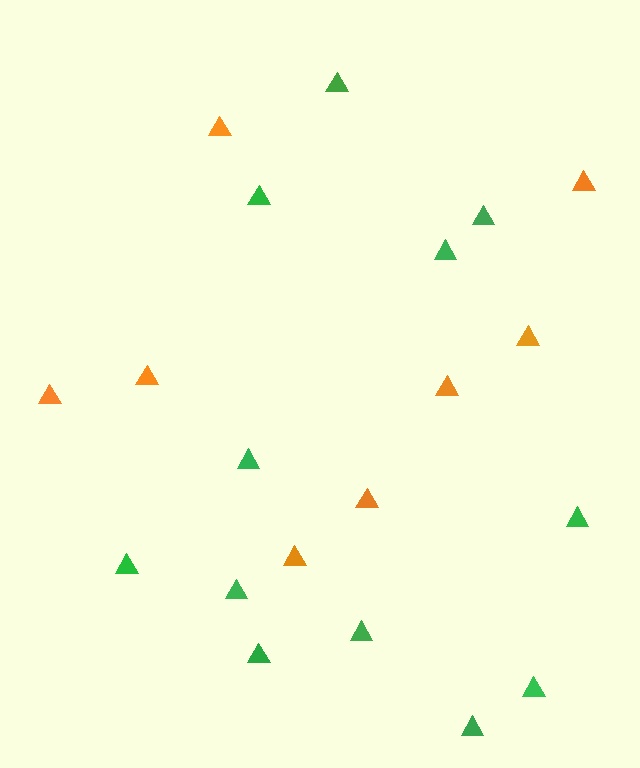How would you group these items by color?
There are 2 groups: one group of orange triangles (8) and one group of green triangles (12).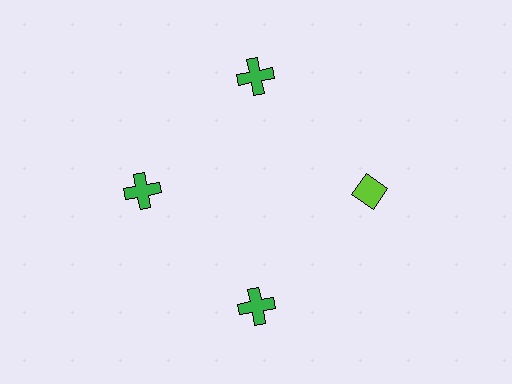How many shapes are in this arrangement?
There are 4 shapes arranged in a ring pattern.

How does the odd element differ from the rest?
It differs in both color (lime instead of green) and shape (diamond instead of cross).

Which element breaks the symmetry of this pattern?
The lime diamond at roughly the 3 o'clock position breaks the symmetry. All other shapes are green crosses.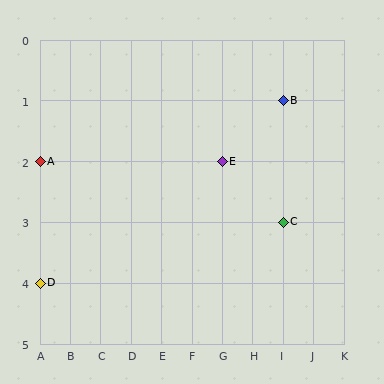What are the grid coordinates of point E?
Point E is at grid coordinates (G, 2).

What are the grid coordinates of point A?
Point A is at grid coordinates (A, 2).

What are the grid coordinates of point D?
Point D is at grid coordinates (A, 4).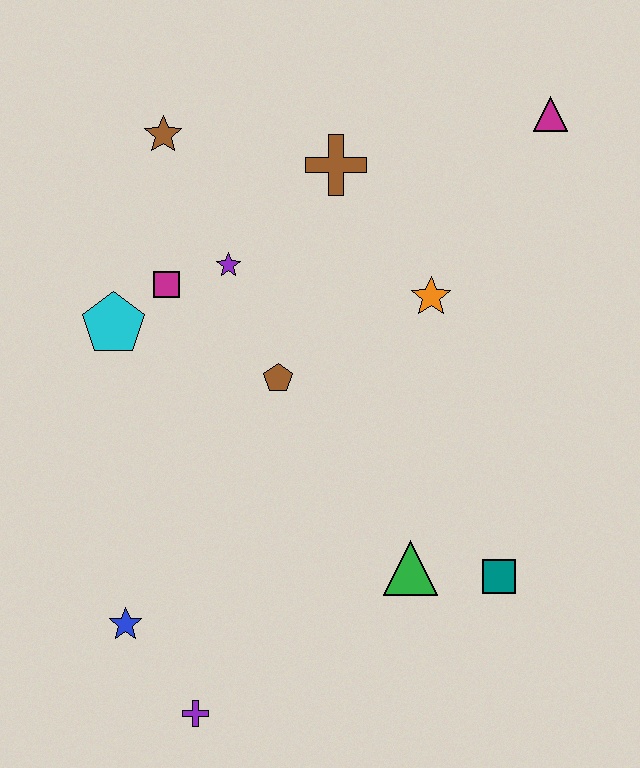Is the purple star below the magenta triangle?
Yes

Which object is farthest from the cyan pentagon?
The magenta triangle is farthest from the cyan pentagon.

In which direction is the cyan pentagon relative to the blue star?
The cyan pentagon is above the blue star.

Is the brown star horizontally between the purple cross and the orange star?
No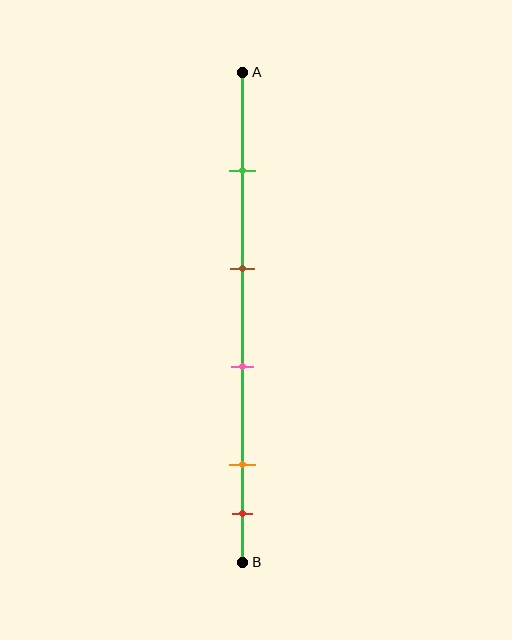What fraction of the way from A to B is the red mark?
The red mark is approximately 90% (0.9) of the way from A to B.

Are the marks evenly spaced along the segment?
No, the marks are not evenly spaced.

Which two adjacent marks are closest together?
The orange and red marks are the closest adjacent pair.